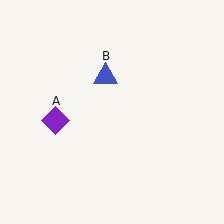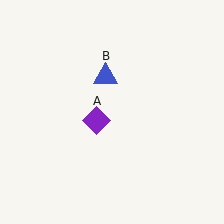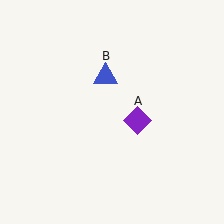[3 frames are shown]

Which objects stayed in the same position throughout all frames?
Blue triangle (object B) remained stationary.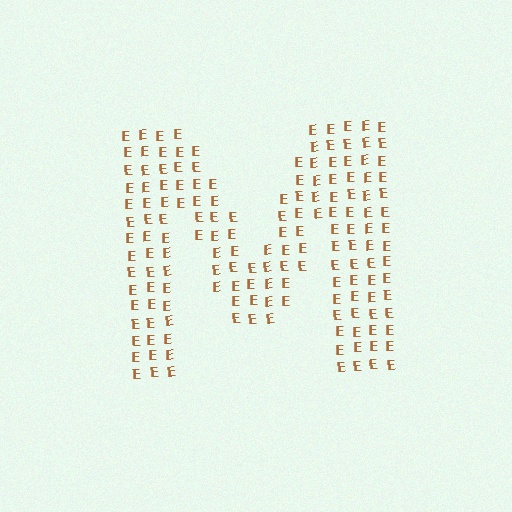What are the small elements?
The small elements are letter E's.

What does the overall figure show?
The overall figure shows the letter M.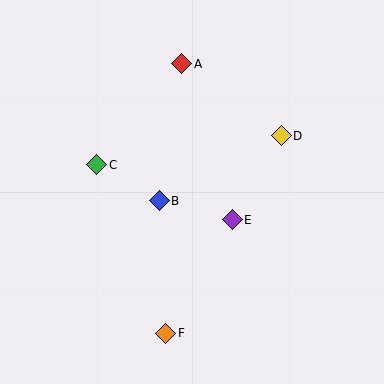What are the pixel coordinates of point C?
Point C is at (97, 165).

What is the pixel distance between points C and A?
The distance between C and A is 132 pixels.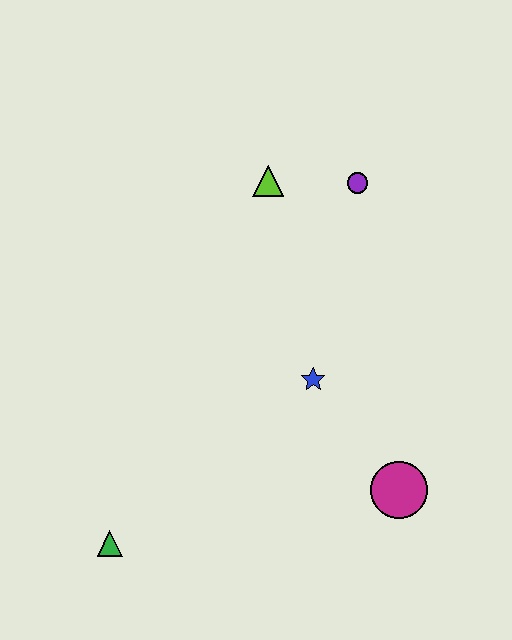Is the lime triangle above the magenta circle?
Yes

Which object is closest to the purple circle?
The lime triangle is closest to the purple circle.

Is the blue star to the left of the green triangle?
No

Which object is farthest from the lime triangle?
The green triangle is farthest from the lime triangle.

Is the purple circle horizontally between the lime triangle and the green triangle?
No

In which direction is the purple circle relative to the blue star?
The purple circle is above the blue star.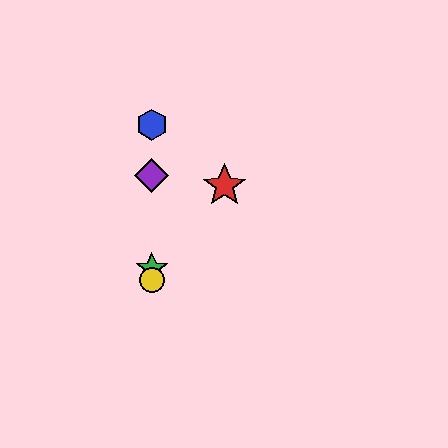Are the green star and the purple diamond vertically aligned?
Yes, both are at x≈152.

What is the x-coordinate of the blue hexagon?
The blue hexagon is at x≈152.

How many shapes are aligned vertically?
4 shapes (the blue hexagon, the green star, the yellow circle, the purple diamond) are aligned vertically.